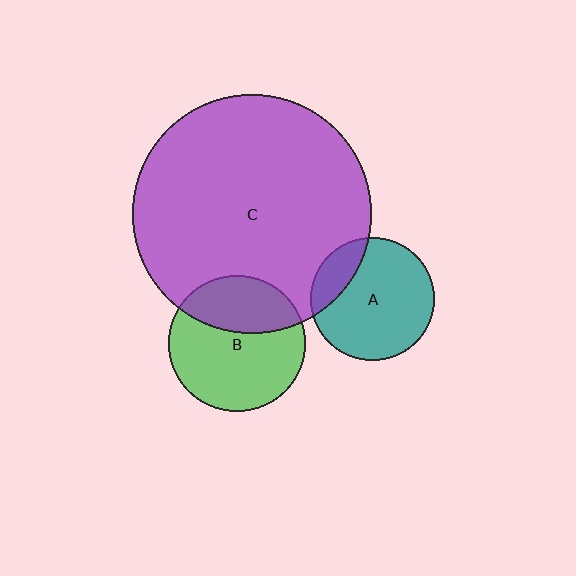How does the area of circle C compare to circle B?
Approximately 3.1 times.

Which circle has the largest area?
Circle C (purple).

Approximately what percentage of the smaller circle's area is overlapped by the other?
Approximately 35%.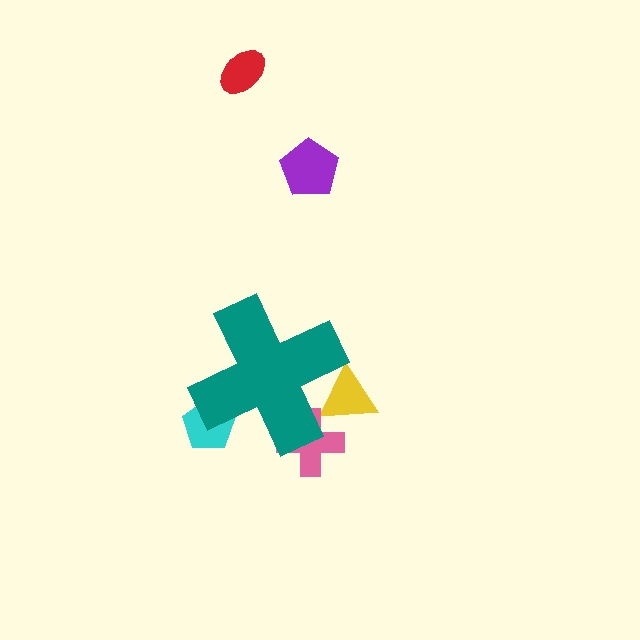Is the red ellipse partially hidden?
No, the red ellipse is fully visible.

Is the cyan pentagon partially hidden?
Yes, the cyan pentagon is partially hidden behind the teal cross.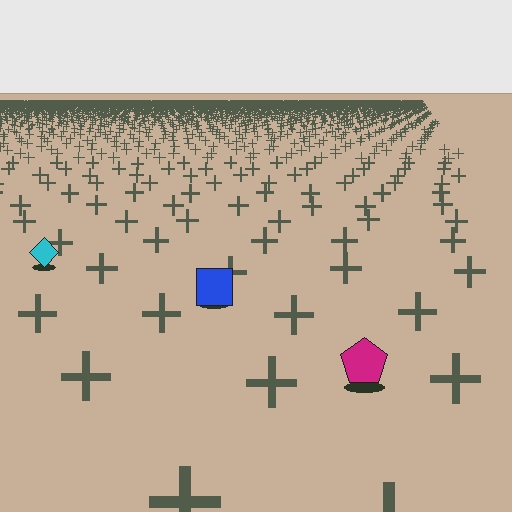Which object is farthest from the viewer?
The cyan diamond is farthest from the viewer. It appears smaller and the ground texture around it is denser.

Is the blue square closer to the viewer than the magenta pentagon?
No. The magenta pentagon is closer — you can tell from the texture gradient: the ground texture is coarser near it.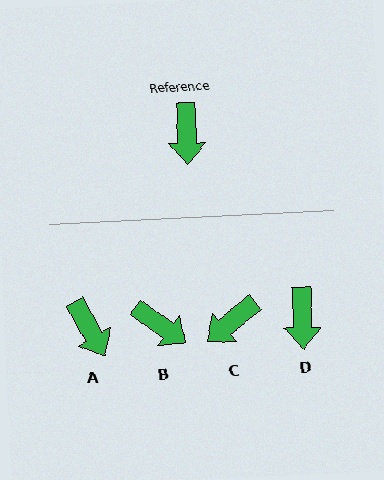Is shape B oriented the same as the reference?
No, it is off by about 53 degrees.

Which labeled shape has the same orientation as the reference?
D.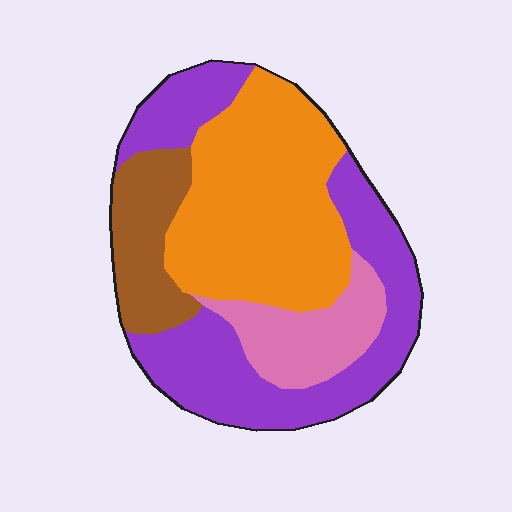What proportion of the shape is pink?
Pink takes up less than a sixth of the shape.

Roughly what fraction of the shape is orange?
Orange takes up about three eighths (3/8) of the shape.